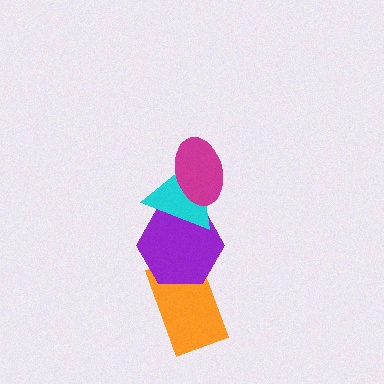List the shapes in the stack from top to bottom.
From top to bottom: the magenta ellipse, the cyan triangle, the purple hexagon, the orange rectangle.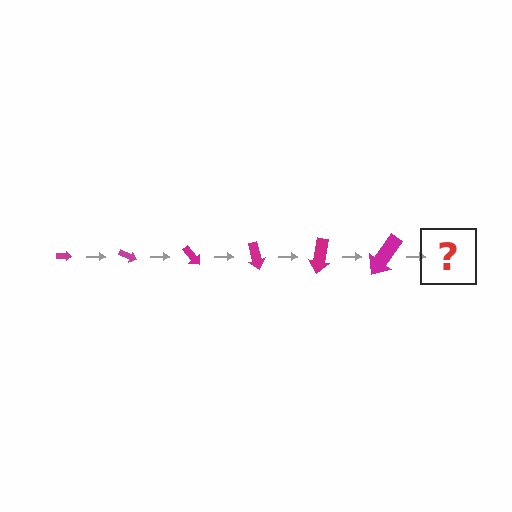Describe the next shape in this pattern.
It should be an arrow, larger than the previous one and rotated 150 degrees from the start.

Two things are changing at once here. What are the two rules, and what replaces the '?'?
The two rules are that the arrow grows larger each step and it rotates 25 degrees each step. The '?' should be an arrow, larger than the previous one and rotated 150 degrees from the start.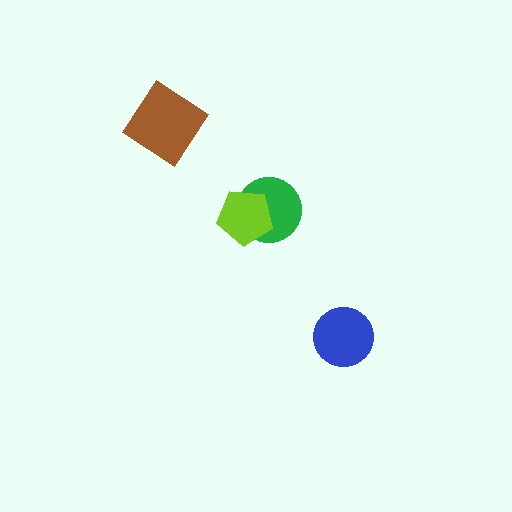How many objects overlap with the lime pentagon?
1 object overlaps with the lime pentagon.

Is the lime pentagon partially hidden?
No, no other shape covers it.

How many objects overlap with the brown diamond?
0 objects overlap with the brown diamond.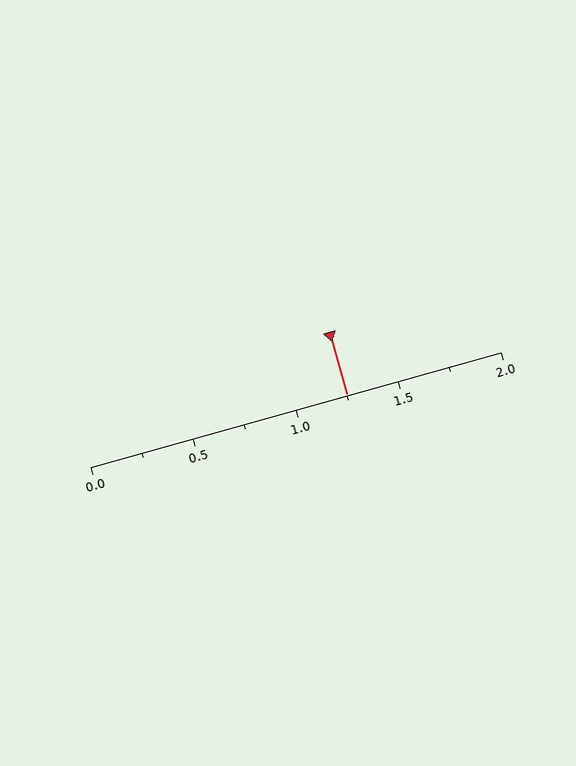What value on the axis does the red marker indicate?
The marker indicates approximately 1.25.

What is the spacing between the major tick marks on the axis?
The major ticks are spaced 0.5 apart.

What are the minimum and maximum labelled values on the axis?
The axis runs from 0.0 to 2.0.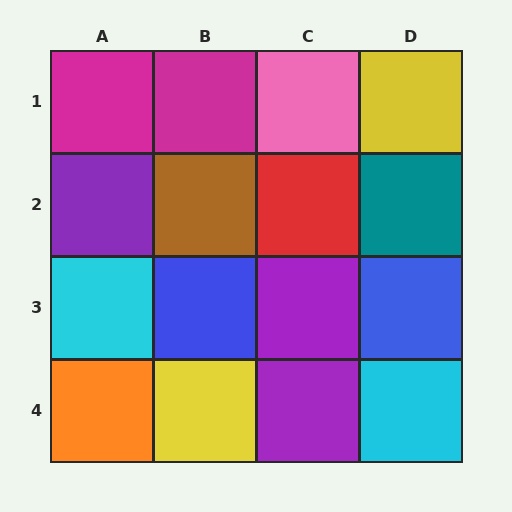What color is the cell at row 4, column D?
Cyan.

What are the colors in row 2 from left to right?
Purple, brown, red, teal.